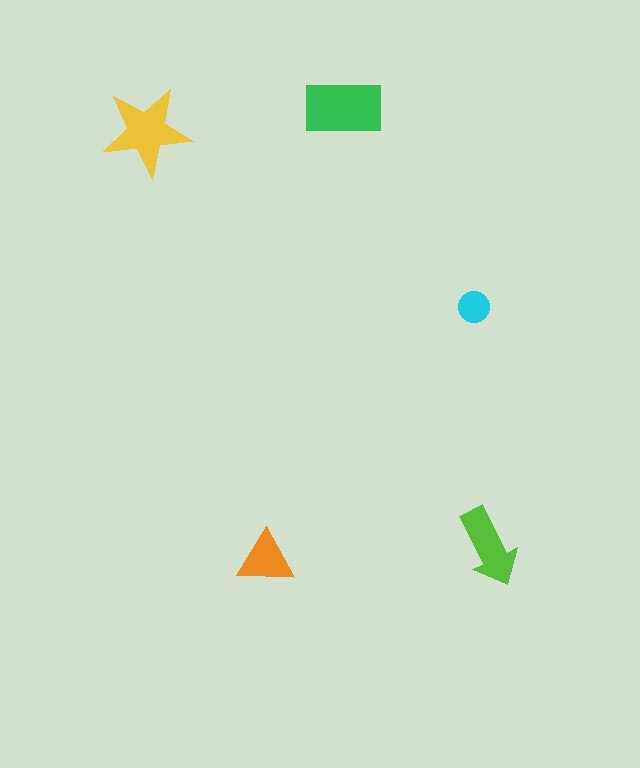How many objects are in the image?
There are 5 objects in the image.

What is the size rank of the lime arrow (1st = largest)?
3rd.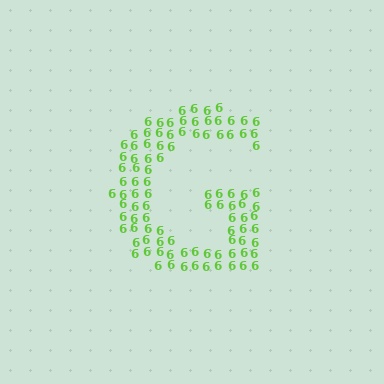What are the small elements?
The small elements are digit 6's.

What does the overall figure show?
The overall figure shows the letter G.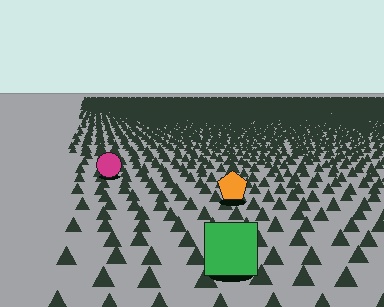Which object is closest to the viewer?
The green square is closest. The texture marks near it are larger and more spread out.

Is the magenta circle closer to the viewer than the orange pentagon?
No. The orange pentagon is closer — you can tell from the texture gradient: the ground texture is coarser near it.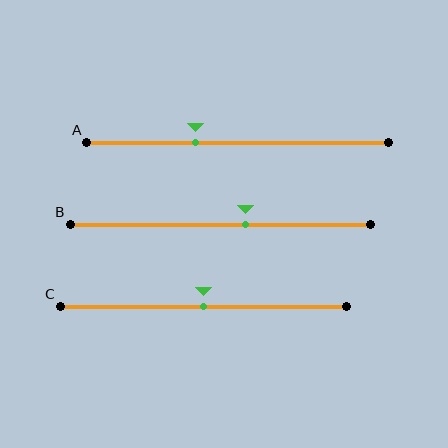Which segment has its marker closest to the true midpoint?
Segment C has its marker closest to the true midpoint.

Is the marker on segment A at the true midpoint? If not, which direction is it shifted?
No, the marker on segment A is shifted to the left by about 14% of the segment length.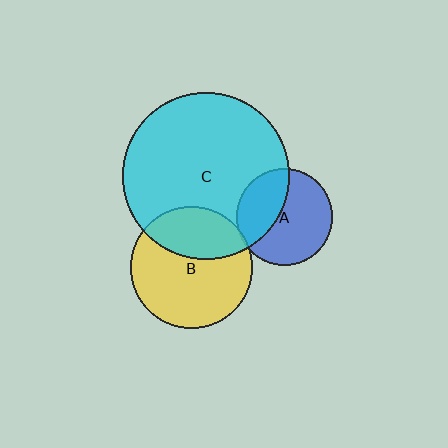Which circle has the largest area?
Circle C (cyan).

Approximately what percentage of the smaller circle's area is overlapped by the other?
Approximately 40%.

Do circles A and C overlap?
Yes.